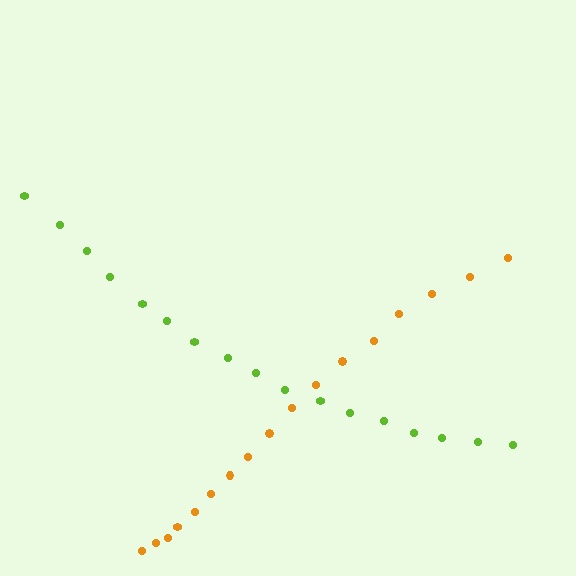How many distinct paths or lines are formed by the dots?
There are 2 distinct paths.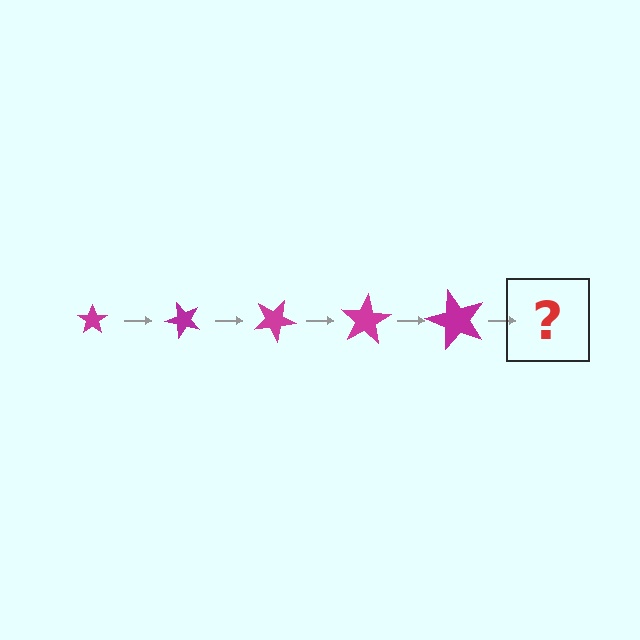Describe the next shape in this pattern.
It should be a star, larger than the previous one and rotated 250 degrees from the start.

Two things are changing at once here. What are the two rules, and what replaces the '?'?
The two rules are that the star grows larger each step and it rotates 50 degrees each step. The '?' should be a star, larger than the previous one and rotated 250 degrees from the start.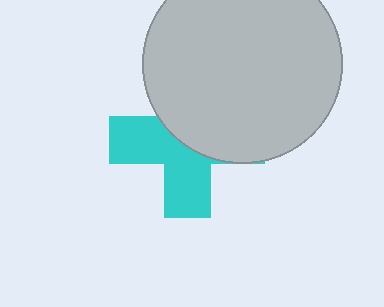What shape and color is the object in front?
The object in front is a light gray circle.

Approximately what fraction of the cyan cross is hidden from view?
Roughly 52% of the cyan cross is hidden behind the light gray circle.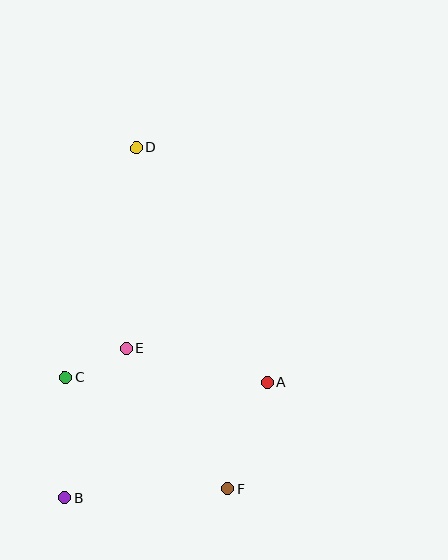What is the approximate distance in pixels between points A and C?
The distance between A and C is approximately 201 pixels.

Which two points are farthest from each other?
Points B and D are farthest from each other.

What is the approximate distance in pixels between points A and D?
The distance between A and D is approximately 268 pixels.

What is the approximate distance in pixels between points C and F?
The distance between C and F is approximately 197 pixels.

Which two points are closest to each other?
Points C and E are closest to each other.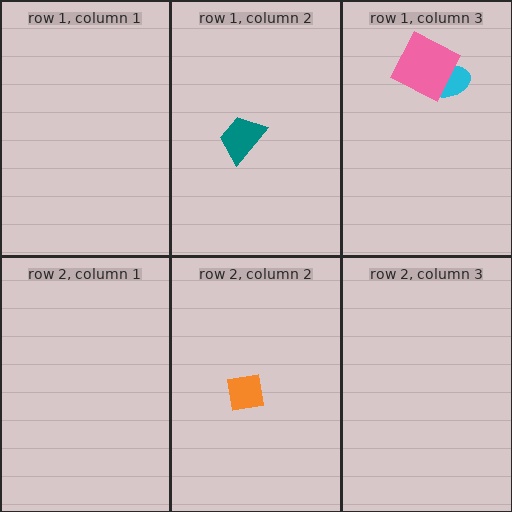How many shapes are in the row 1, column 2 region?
1.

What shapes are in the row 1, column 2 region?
The teal trapezoid.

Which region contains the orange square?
The row 2, column 2 region.